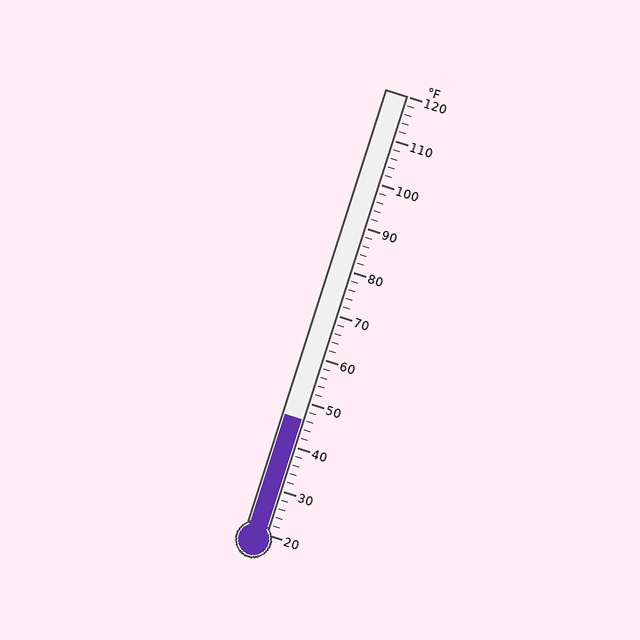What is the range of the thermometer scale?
The thermometer scale ranges from 20°F to 120°F.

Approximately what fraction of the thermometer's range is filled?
The thermometer is filled to approximately 25% of its range.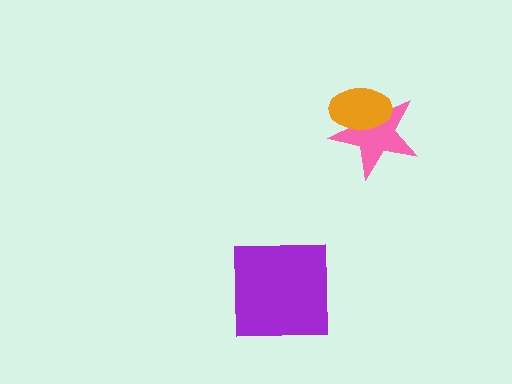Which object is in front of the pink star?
The orange ellipse is in front of the pink star.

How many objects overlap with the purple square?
0 objects overlap with the purple square.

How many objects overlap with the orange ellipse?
1 object overlaps with the orange ellipse.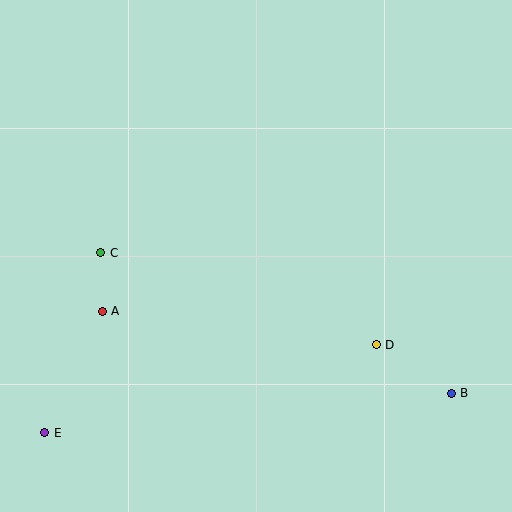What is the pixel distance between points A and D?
The distance between A and D is 276 pixels.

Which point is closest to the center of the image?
Point D at (376, 345) is closest to the center.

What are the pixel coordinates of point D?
Point D is at (376, 345).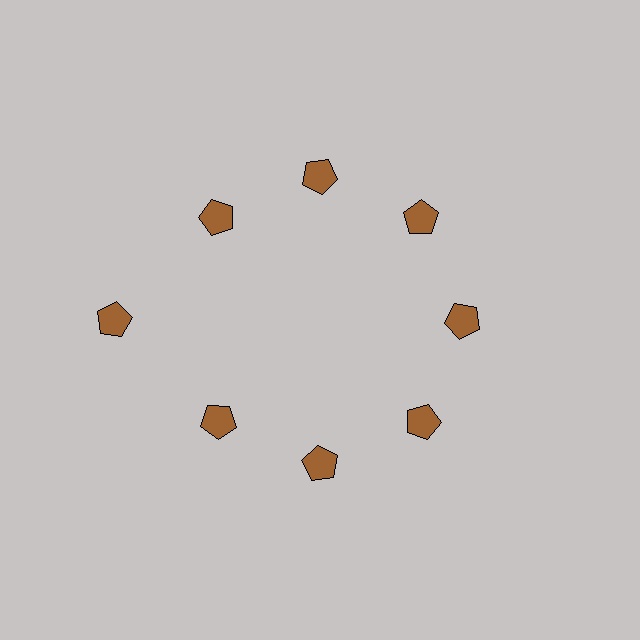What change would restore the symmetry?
The symmetry would be restored by moving it inward, back onto the ring so that all 8 pentagons sit at equal angles and equal distance from the center.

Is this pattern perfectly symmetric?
No. The 8 brown pentagons are arranged in a ring, but one element near the 9 o'clock position is pushed outward from the center, breaking the 8-fold rotational symmetry.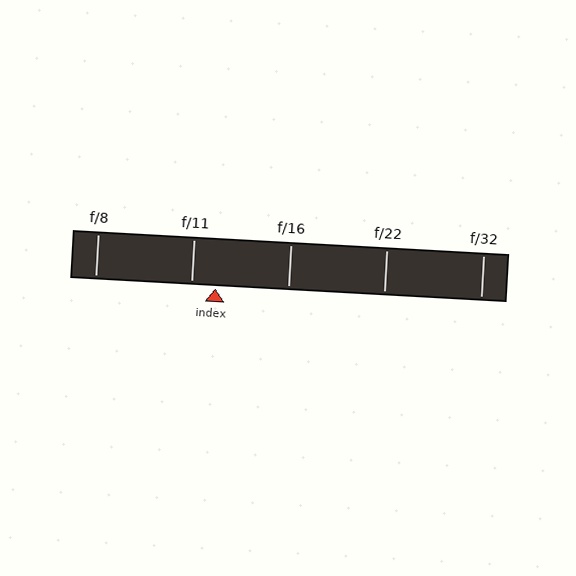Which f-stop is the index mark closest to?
The index mark is closest to f/11.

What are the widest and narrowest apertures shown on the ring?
The widest aperture shown is f/8 and the narrowest is f/32.